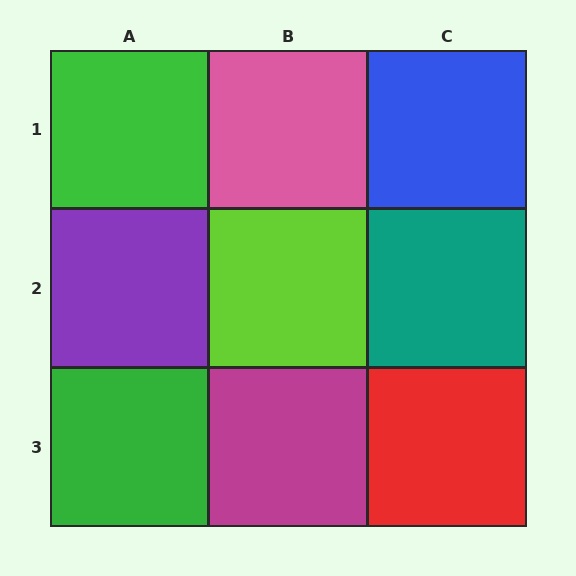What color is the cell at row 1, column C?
Blue.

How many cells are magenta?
1 cell is magenta.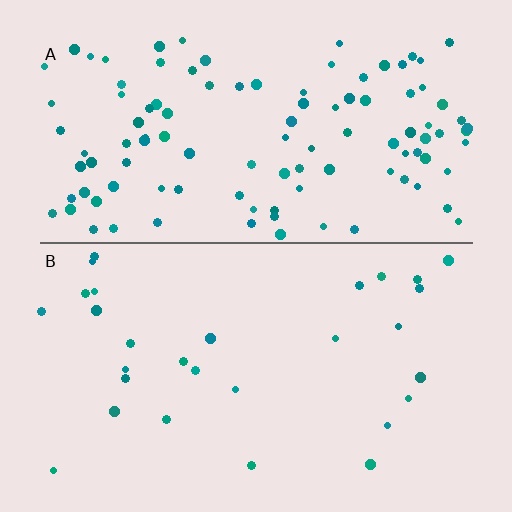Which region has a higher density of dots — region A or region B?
A (the top).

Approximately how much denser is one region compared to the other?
Approximately 3.7× — region A over region B.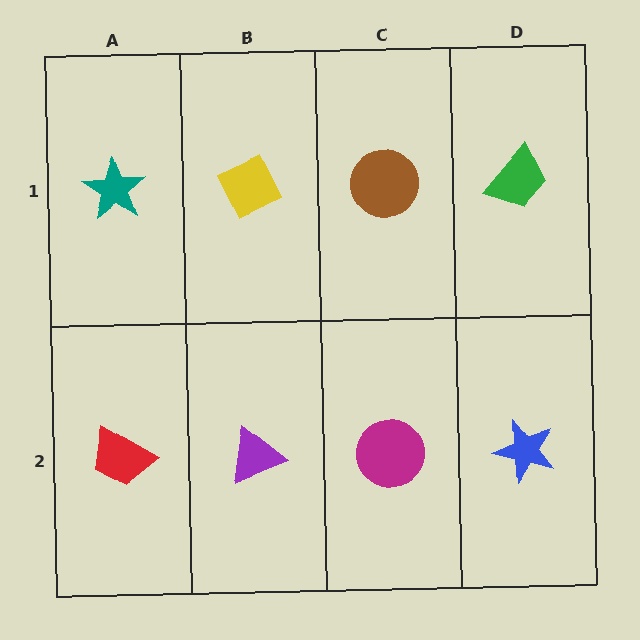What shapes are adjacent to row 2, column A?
A teal star (row 1, column A), a purple triangle (row 2, column B).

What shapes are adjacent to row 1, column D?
A blue star (row 2, column D), a brown circle (row 1, column C).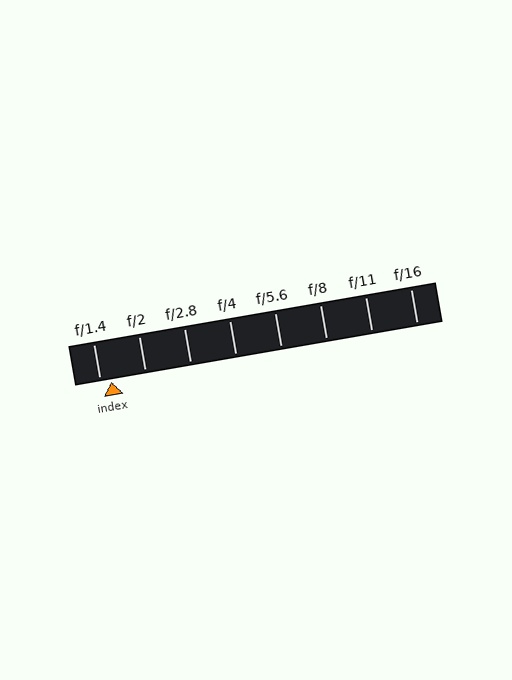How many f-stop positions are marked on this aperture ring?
There are 8 f-stop positions marked.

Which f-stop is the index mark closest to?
The index mark is closest to f/1.4.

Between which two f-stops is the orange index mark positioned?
The index mark is between f/1.4 and f/2.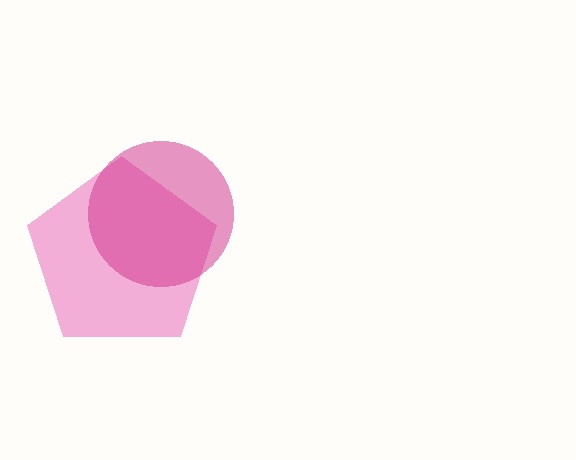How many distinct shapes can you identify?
There are 2 distinct shapes: a pink pentagon, a magenta circle.